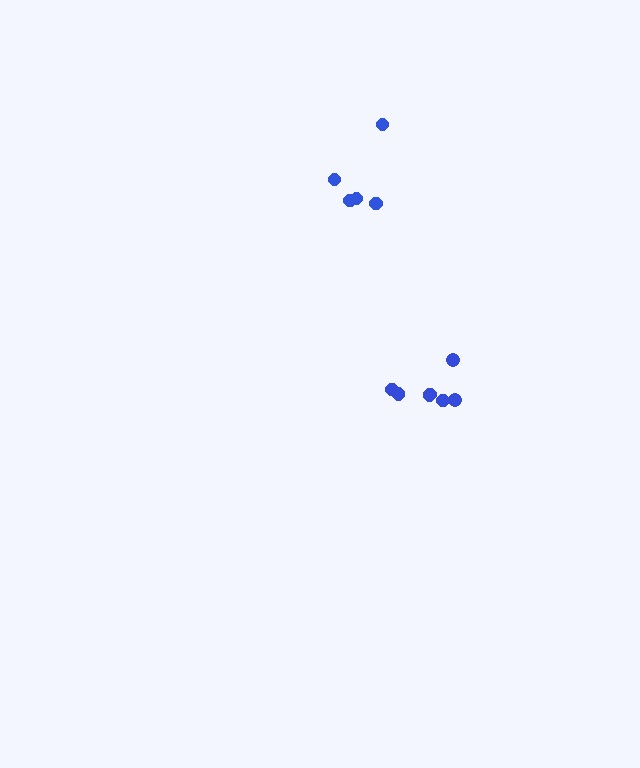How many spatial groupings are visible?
There are 2 spatial groupings.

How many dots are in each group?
Group 1: 5 dots, Group 2: 7 dots (12 total).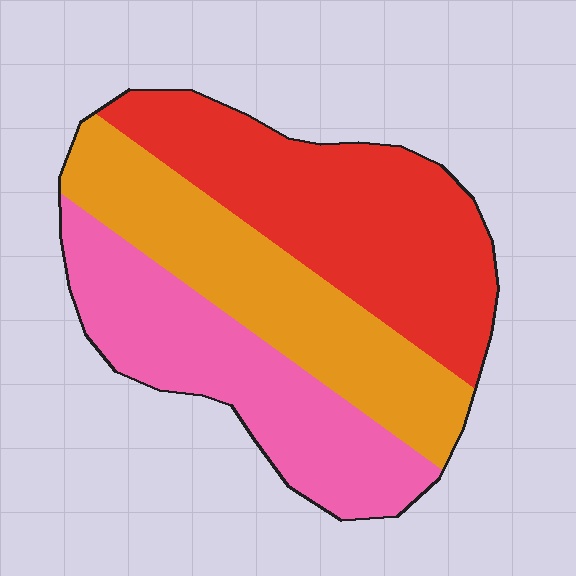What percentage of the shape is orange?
Orange takes up about one third (1/3) of the shape.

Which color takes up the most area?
Red, at roughly 40%.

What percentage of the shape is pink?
Pink takes up about one third (1/3) of the shape.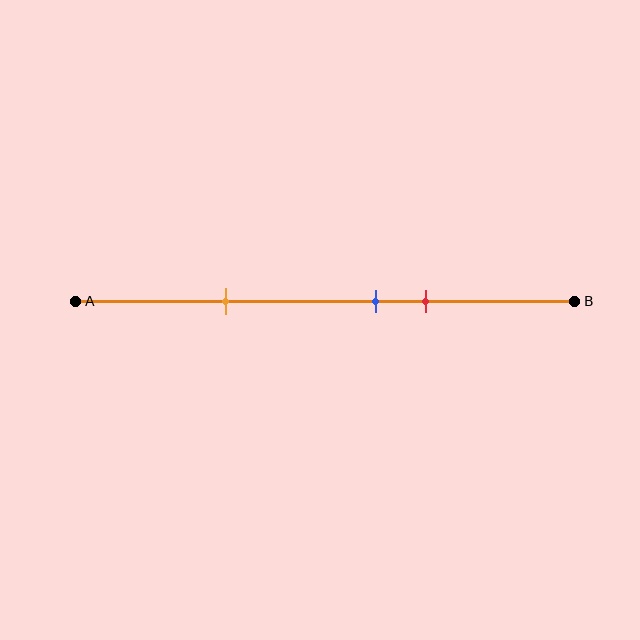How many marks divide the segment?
There are 3 marks dividing the segment.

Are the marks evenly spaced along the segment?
No, the marks are not evenly spaced.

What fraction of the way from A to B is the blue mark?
The blue mark is approximately 60% (0.6) of the way from A to B.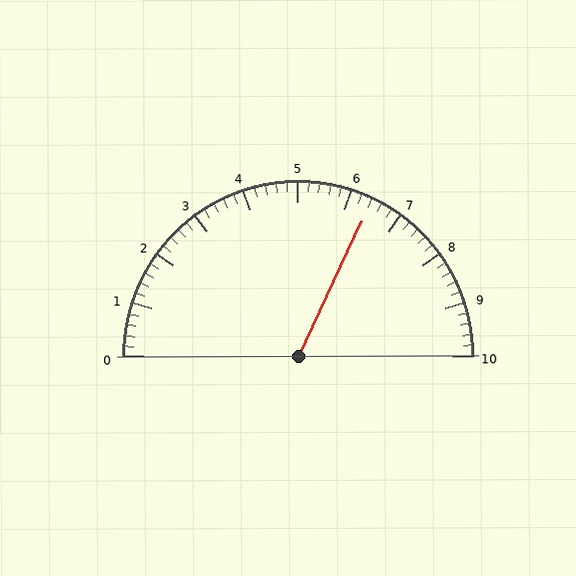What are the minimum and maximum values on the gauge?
The gauge ranges from 0 to 10.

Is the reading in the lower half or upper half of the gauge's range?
The reading is in the upper half of the range (0 to 10).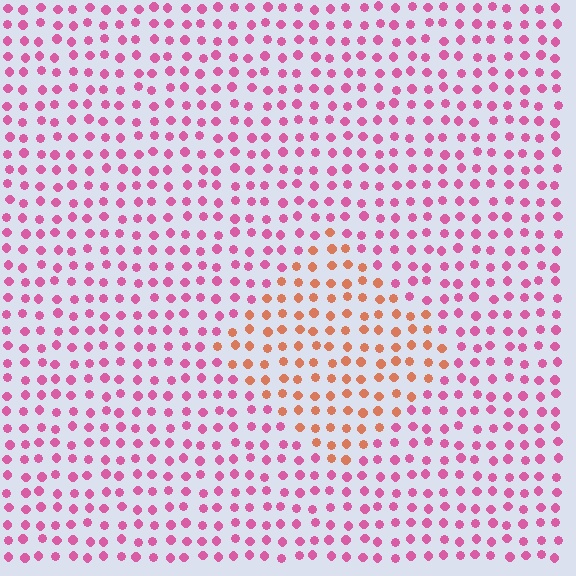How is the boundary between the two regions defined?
The boundary is defined purely by a slight shift in hue (about 49 degrees). Spacing, size, and orientation are identical on both sides.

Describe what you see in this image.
The image is filled with small pink elements in a uniform arrangement. A diamond-shaped region is visible where the elements are tinted to a slightly different hue, forming a subtle color boundary.